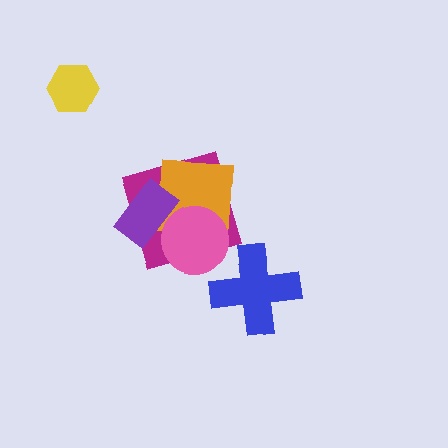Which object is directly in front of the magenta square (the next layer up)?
The orange square is directly in front of the magenta square.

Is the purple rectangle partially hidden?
Yes, it is partially covered by another shape.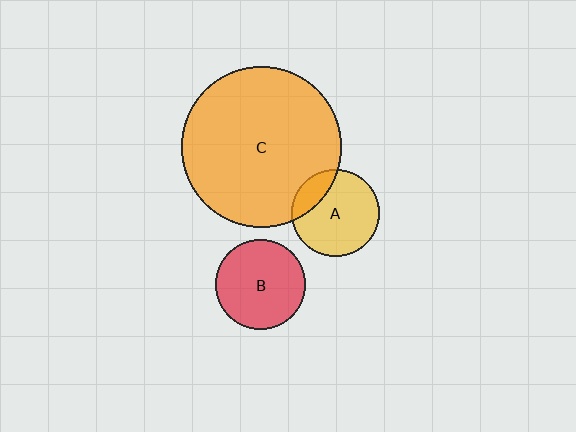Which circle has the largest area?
Circle C (orange).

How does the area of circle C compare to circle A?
Approximately 3.3 times.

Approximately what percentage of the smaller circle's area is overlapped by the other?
Approximately 20%.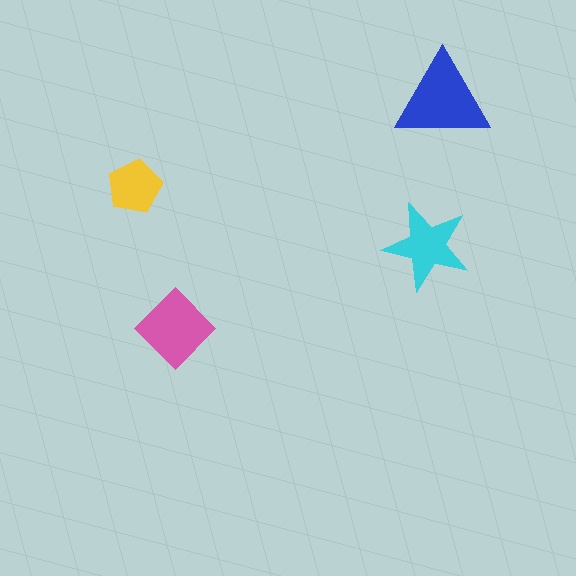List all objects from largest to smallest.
The blue triangle, the pink diamond, the cyan star, the yellow pentagon.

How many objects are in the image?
There are 4 objects in the image.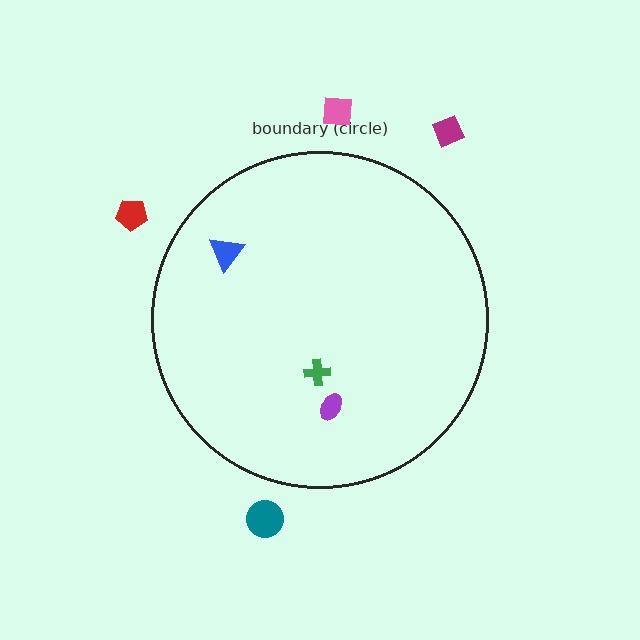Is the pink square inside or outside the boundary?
Outside.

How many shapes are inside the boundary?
3 inside, 4 outside.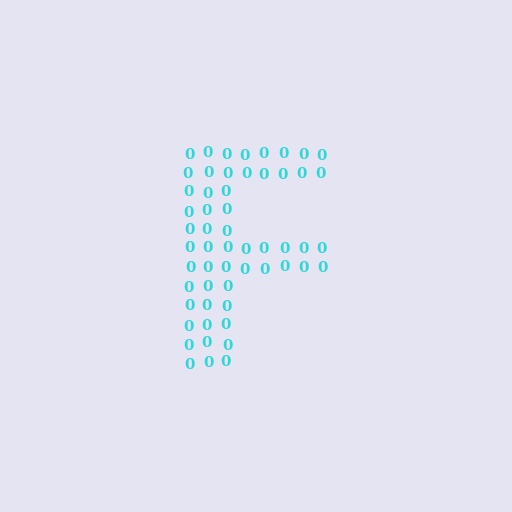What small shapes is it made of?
It is made of small digit 0's.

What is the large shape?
The large shape is the letter F.